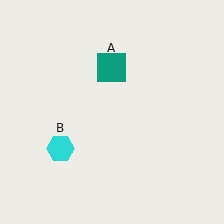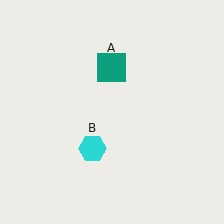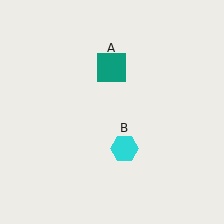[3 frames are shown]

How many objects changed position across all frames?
1 object changed position: cyan hexagon (object B).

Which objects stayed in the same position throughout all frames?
Teal square (object A) remained stationary.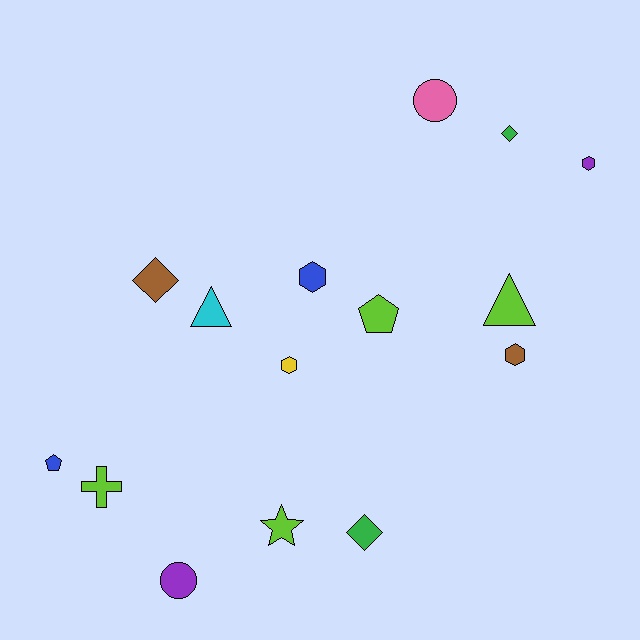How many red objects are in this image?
There are no red objects.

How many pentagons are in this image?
There are 2 pentagons.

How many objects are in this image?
There are 15 objects.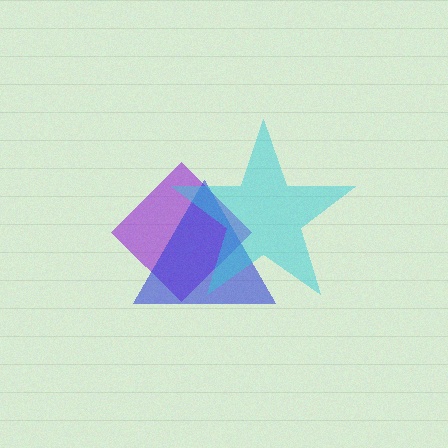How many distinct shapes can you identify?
There are 3 distinct shapes: a purple diamond, a blue triangle, a cyan star.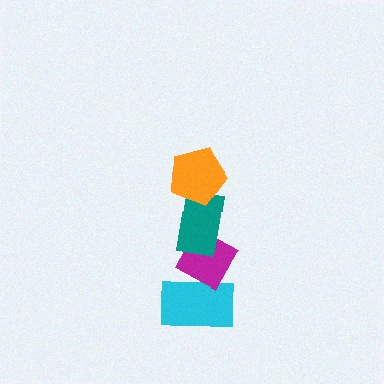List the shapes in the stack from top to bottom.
From top to bottom: the orange pentagon, the teal rectangle, the magenta diamond, the cyan rectangle.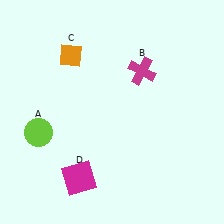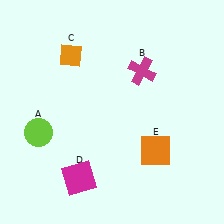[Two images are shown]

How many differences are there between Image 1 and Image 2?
There is 1 difference between the two images.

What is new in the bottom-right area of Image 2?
An orange square (E) was added in the bottom-right area of Image 2.